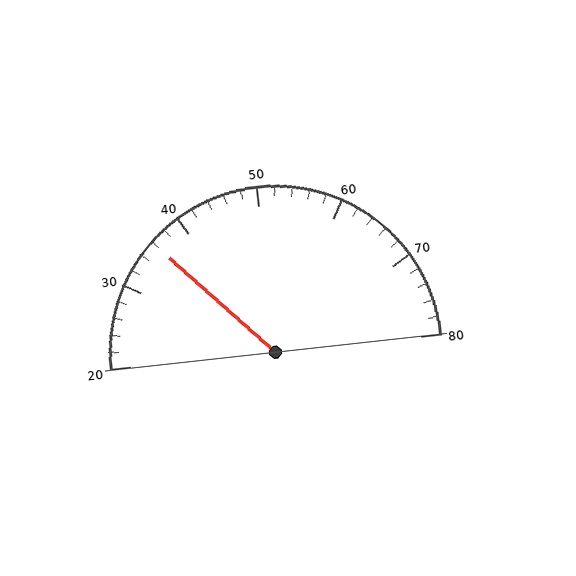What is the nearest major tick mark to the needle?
The nearest major tick mark is 40.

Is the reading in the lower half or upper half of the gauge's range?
The reading is in the lower half of the range (20 to 80).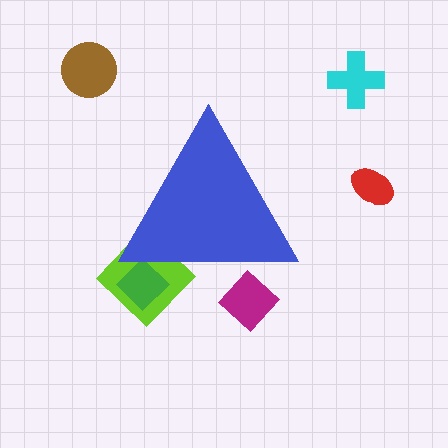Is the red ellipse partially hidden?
No, the red ellipse is fully visible.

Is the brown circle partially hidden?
No, the brown circle is fully visible.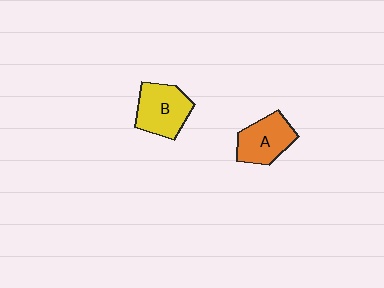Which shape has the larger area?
Shape B (yellow).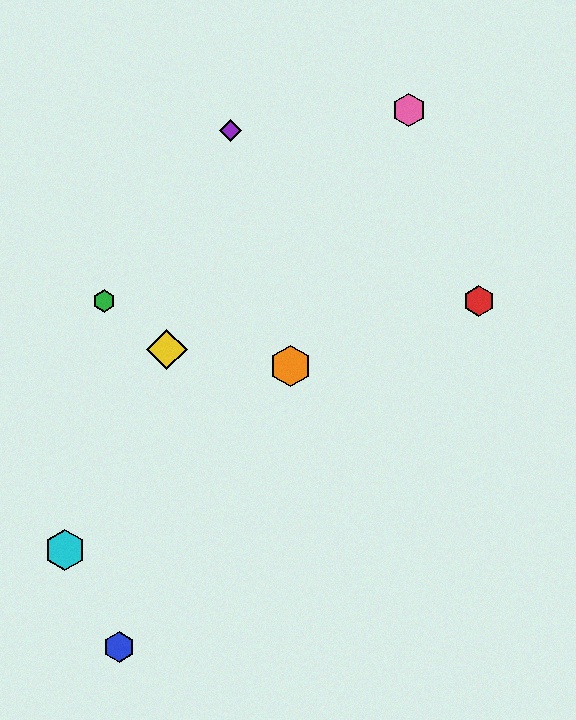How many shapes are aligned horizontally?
2 shapes (the red hexagon, the green hexagon) are aligned horizontally.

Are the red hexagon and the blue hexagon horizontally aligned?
No, the red hexagon is at y≈301 and the blue hexagon is at y≈647.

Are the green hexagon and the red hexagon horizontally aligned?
Yes, both are at y≈301.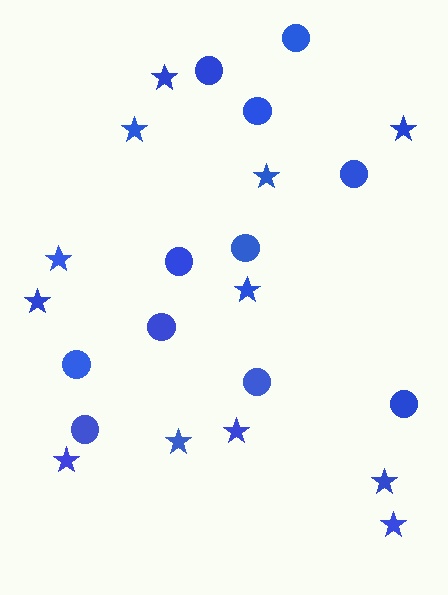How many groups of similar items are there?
There are 2 groups: one group of circles (11) and one group of stars (12).